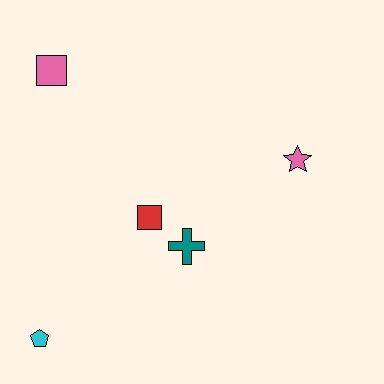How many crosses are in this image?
There is 1 cross.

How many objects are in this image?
There are 5 objects.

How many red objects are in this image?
There is 1 red object.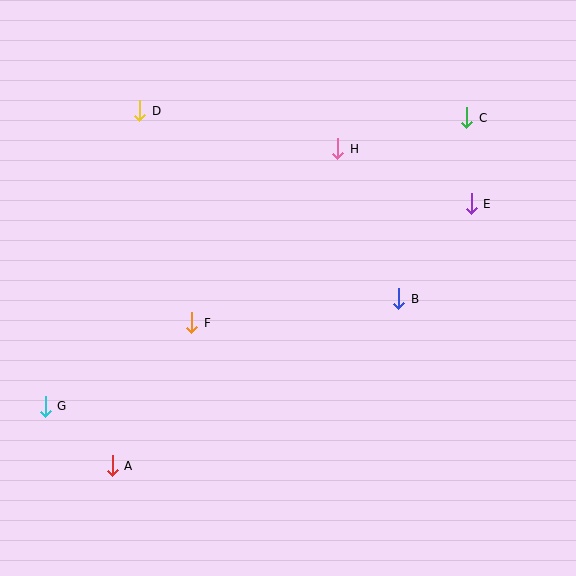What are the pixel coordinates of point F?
Point F is at (192, 323).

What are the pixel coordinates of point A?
Point A is at (112, 466).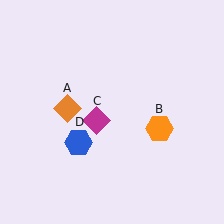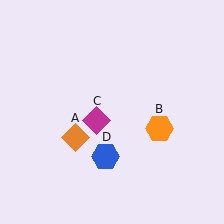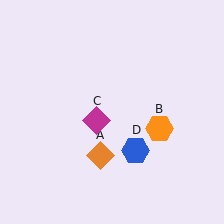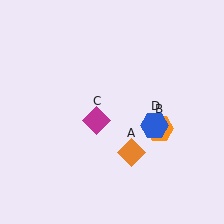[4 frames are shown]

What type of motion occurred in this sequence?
The orange diamond (object A), blue hexagon (object D) rotated counterclockwise around the center of the scene.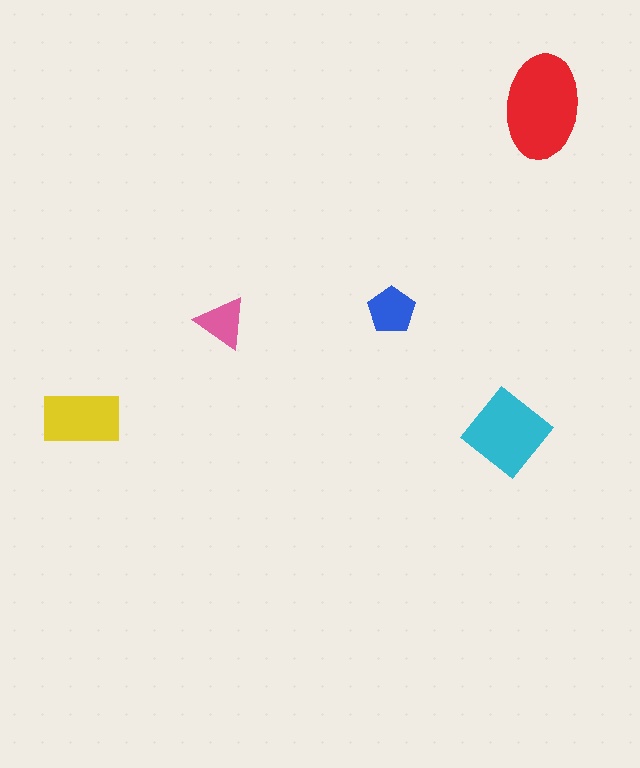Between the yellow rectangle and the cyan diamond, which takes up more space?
The cyan diamond.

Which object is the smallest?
The pink triangle.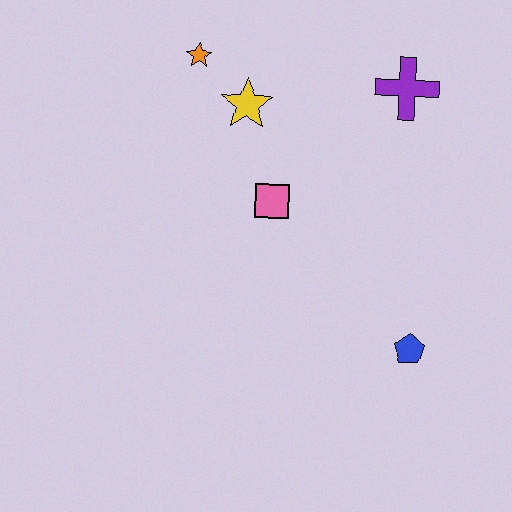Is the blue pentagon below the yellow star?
Yes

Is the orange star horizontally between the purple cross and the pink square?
No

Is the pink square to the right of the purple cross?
No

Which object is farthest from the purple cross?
The blue pentagon is farthest from the purple cross.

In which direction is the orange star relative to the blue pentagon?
The orange star is above the blue pentagon.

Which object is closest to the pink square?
The yellow star is closest to the pink square.